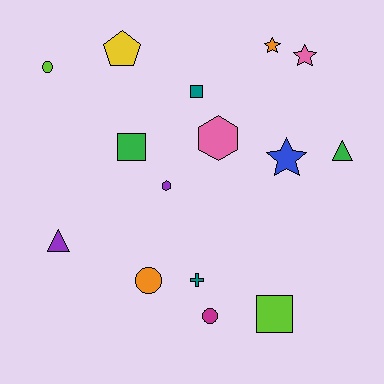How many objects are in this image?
There are 15 objects.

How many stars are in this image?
There are 3 stars.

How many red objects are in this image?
There are no red objects.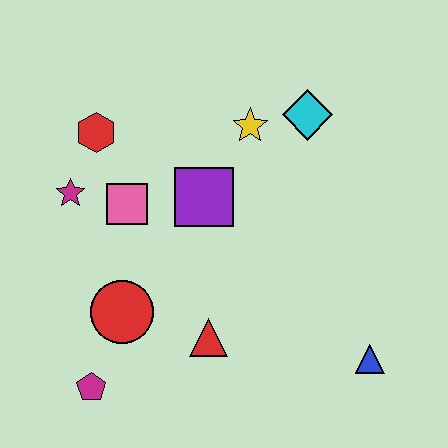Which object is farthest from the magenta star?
The blue triangle is farthest from the magenta star.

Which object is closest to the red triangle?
The red circle is closest to the red triangle.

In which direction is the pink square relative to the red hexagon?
The pink square is below the red hexagon.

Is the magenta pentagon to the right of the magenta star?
Yes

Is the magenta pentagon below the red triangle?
Yes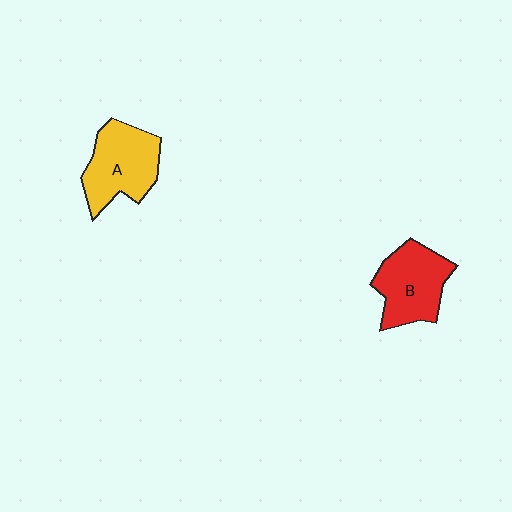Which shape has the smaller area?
Shape B (red).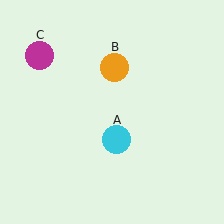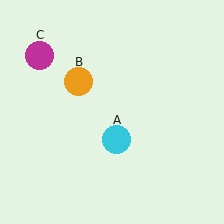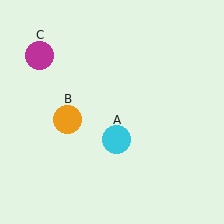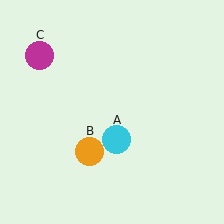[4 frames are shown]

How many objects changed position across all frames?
1 object changed position: orange circle (object B).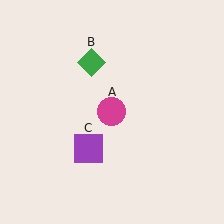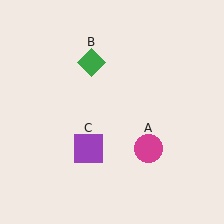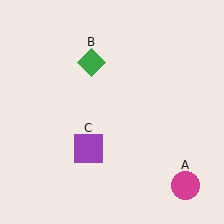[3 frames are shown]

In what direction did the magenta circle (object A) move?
The magenta circle (object A) moved down and to the right.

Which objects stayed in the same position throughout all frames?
Green diamond (object B) and purple square (object C) remained stationary.